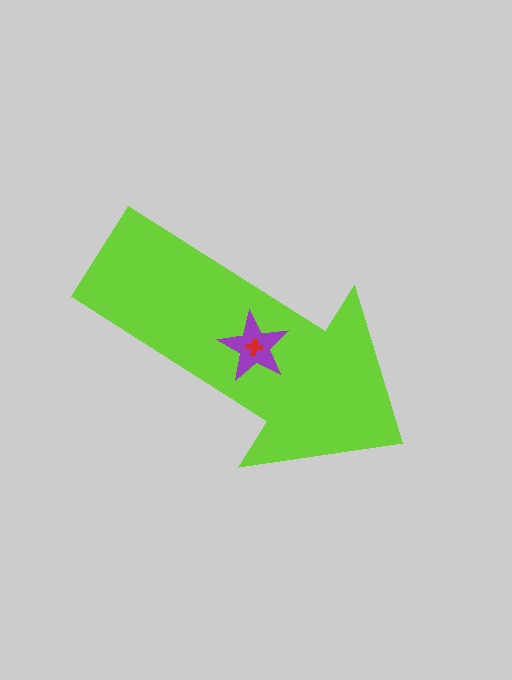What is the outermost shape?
The lime arrow.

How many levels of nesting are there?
3.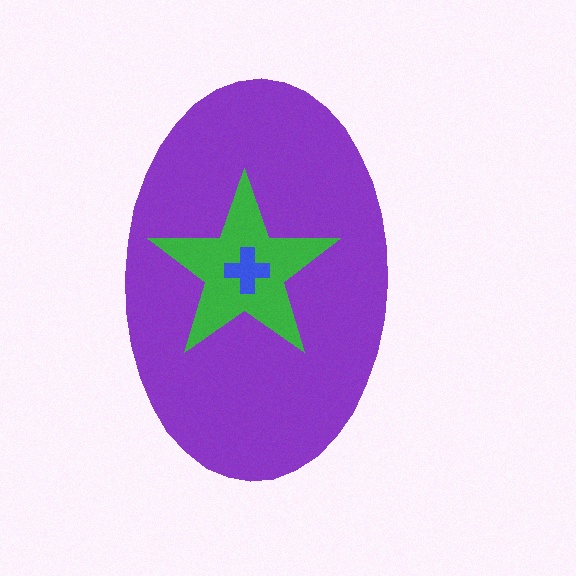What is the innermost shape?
The blue cross.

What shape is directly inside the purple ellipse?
The green star.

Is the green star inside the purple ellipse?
Yes.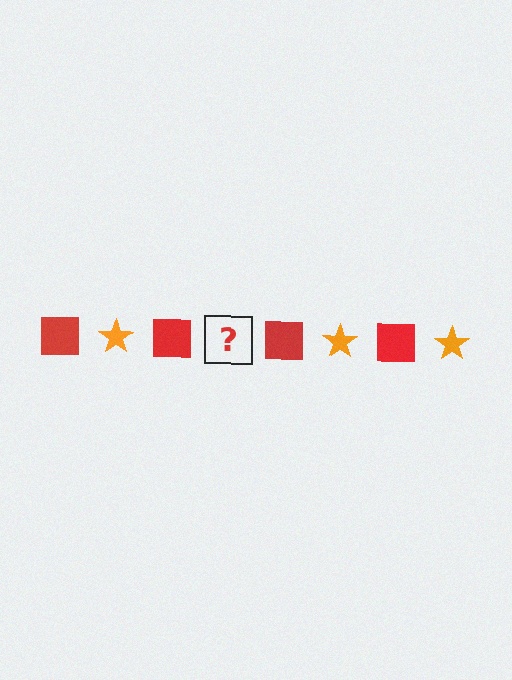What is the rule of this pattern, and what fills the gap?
The rule is that the pattern alternates between red square and orange star. The gap should be filled with an orange star.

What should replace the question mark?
The question mark should be replaced with an orange star.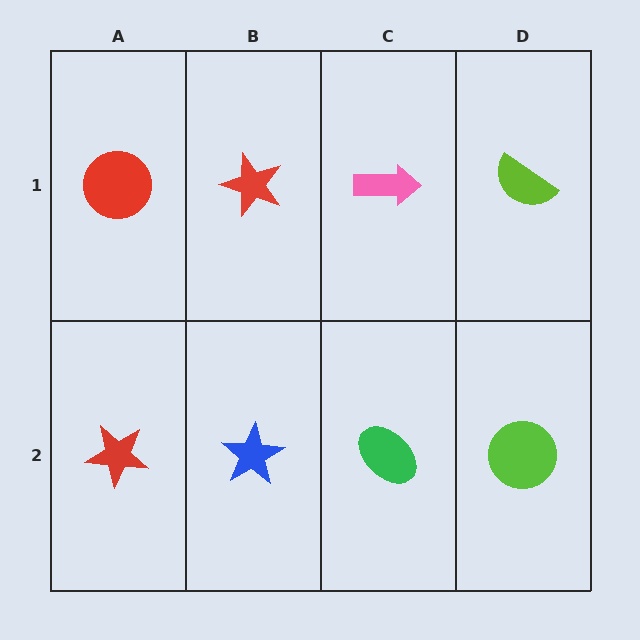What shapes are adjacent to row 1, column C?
A green ellipse (row 2, column C), a red star (row 1, column B), a lime semicircle (row 1, column D).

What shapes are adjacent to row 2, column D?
A lime semicircle (row 1, column D), a green ellipse (row 2, column C).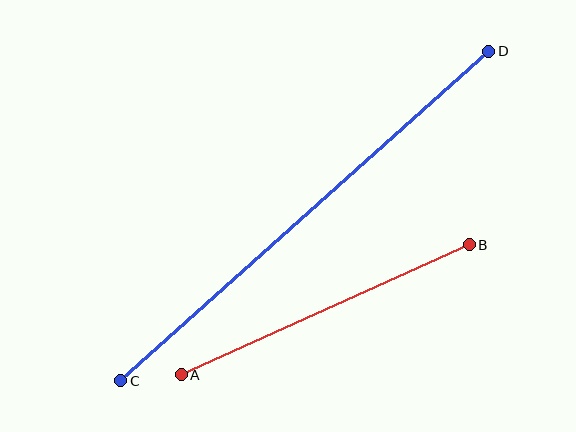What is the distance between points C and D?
The distance is approximately 494 pixels.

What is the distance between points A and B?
The distance is approximately 316 pixels.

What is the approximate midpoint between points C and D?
The midpoint is at approximately (305, 216) pixels.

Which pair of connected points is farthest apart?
Points C and D are farthest apart.